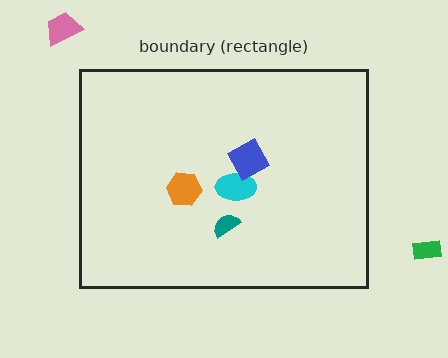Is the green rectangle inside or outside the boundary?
Outside.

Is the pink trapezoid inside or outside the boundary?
Outside.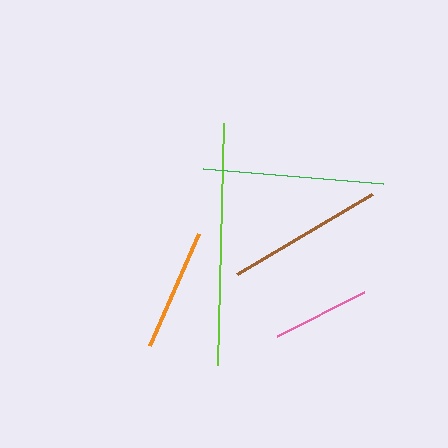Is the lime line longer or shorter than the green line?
The lime line is longer than the green line.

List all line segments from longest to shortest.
From longest to shortest: lime, green, brown, orange, pink.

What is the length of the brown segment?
The brown segment is approximately 157 pixels long.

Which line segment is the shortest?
The pink line is the shortest at approximately 98 pixels.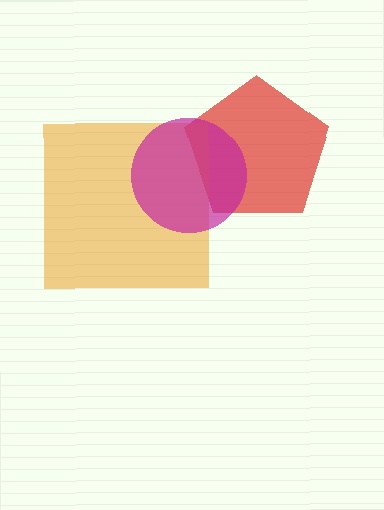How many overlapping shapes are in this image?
There are 3 overlapping shapes in the image.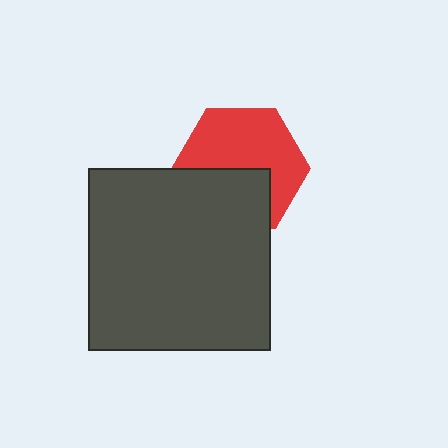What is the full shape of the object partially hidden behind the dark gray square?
The partially hidden object is a red hexagon.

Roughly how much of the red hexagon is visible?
About half of it is visible (roughly 60%).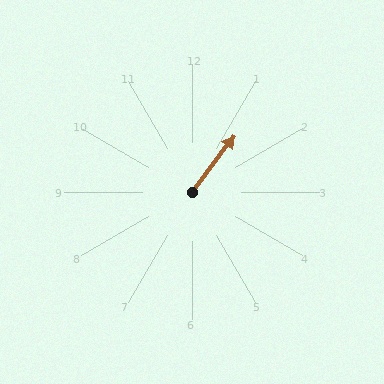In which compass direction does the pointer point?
Northeast.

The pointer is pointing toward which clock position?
Roughly 1 o'clock.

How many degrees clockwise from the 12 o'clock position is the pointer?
Approximately 37 degrees.